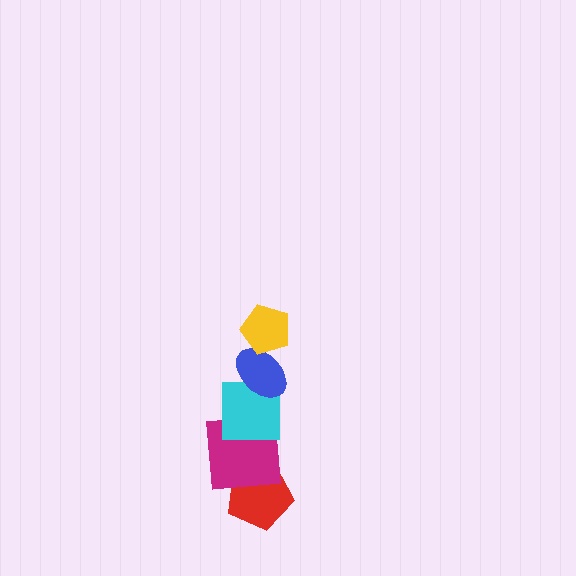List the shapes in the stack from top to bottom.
From top to bottom: the yellow pentagon, the blue ellipse, the cyan square, the magenta square, the red pentagon.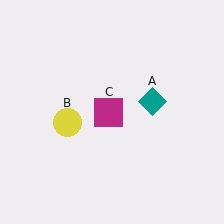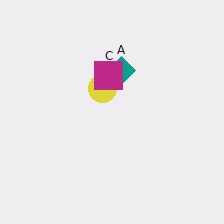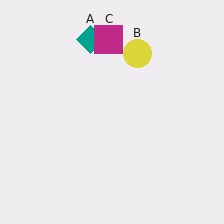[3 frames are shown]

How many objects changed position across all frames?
3 objects changed position: teal diamond (object A), yellow circle (object B), magenta square (object C).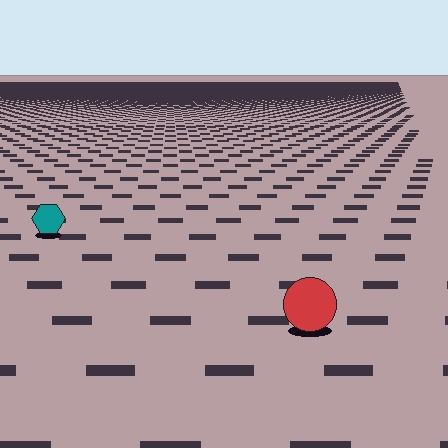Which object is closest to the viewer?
The red circle is closest. The texture marks near it are larger and more spread out.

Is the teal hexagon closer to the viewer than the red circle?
No. The red circle is closer — you can tell from the texture gradient: the ground texture is coarser near it.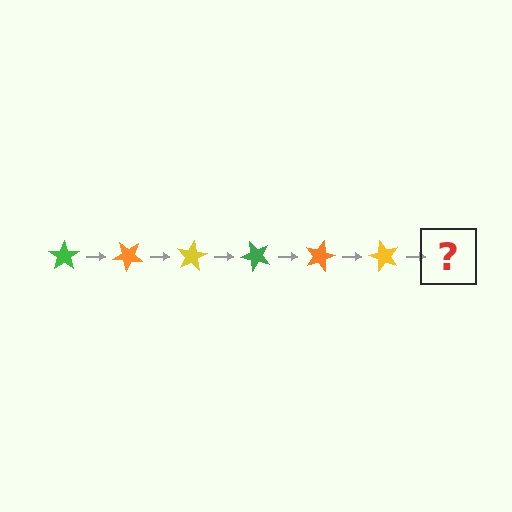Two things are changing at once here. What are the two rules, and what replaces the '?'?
The two rules are that it rotates 40 degrees each step and the color cycles through green, orange, and yellow. The '?' should be a green star, rotated 240 degrees from the start.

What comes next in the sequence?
The next element should be a green star, rotated 240 degrees from the start.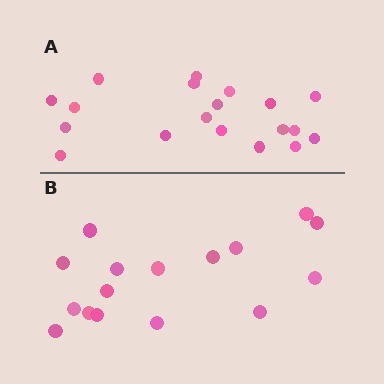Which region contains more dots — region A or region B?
Region A (the top region) has more dots.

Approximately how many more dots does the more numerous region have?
Region A has just a few more — roughly 2 or 3 more dots than region B.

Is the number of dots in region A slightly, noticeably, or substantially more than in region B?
Region A has only slightly more — the two regions are fairly close. The ratio is roughly 1.2 to 1.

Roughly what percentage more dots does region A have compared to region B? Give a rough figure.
About 20% more.